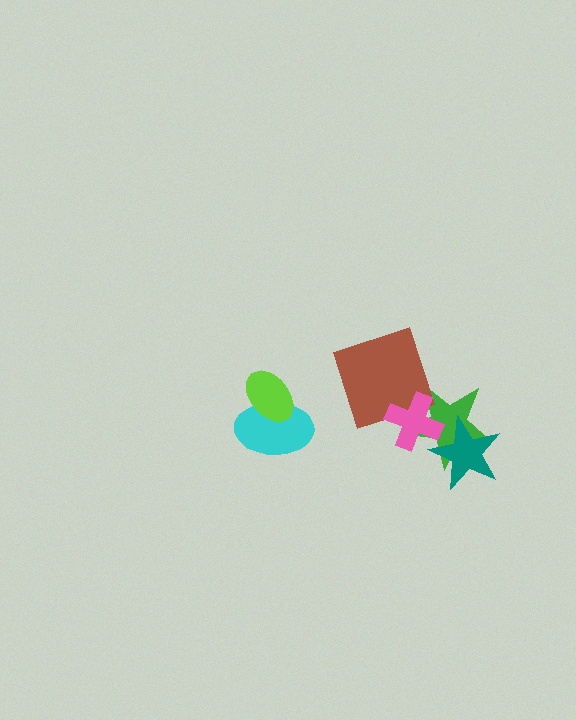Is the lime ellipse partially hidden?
No, no other shape covers it.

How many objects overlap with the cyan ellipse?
1 object overlaps with the cyan ellipse.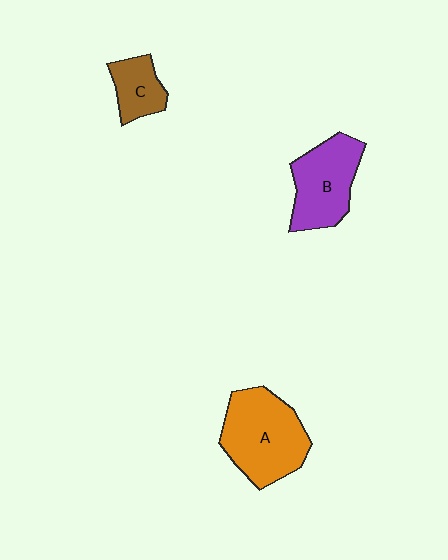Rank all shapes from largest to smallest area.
From largest to smallest: A (orange), B (purple), C (brown).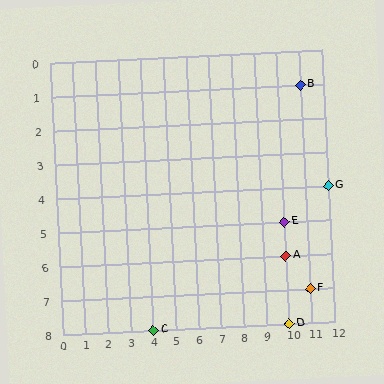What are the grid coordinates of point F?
Point F is at grid coordinates (11, 7).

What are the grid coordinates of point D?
Point D is at grid coordinates (10, 8).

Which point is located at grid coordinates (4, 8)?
Point C is at (4, 8).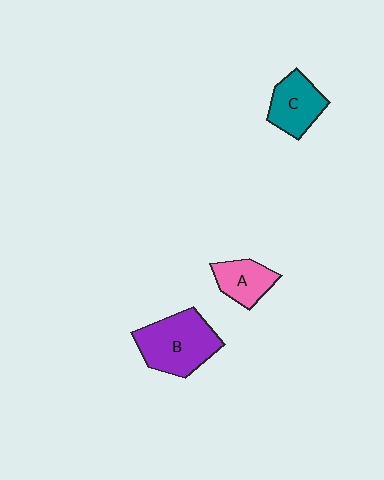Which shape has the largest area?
Shape B (purple).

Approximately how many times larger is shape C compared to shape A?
Approximately 1.2 times.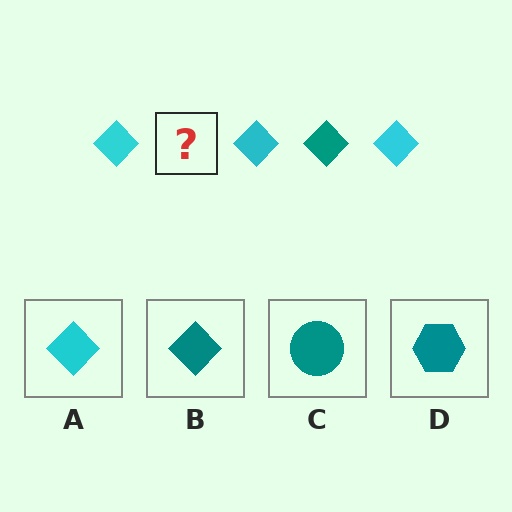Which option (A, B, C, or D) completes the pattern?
B.